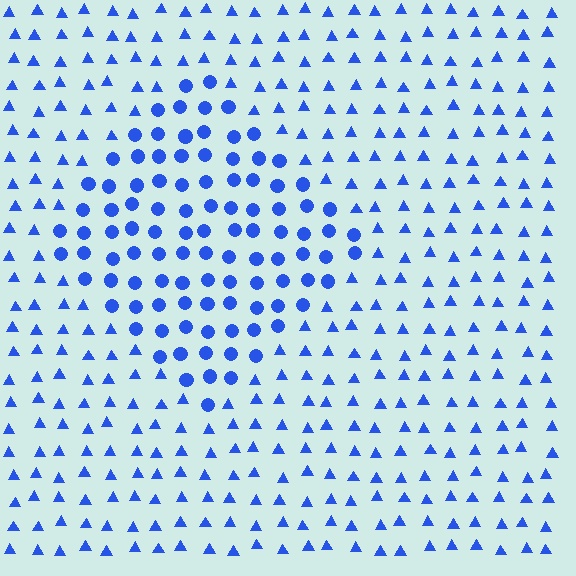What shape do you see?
I see a diamond.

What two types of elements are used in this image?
The image uses circles inside the diamond region and triangles outside it.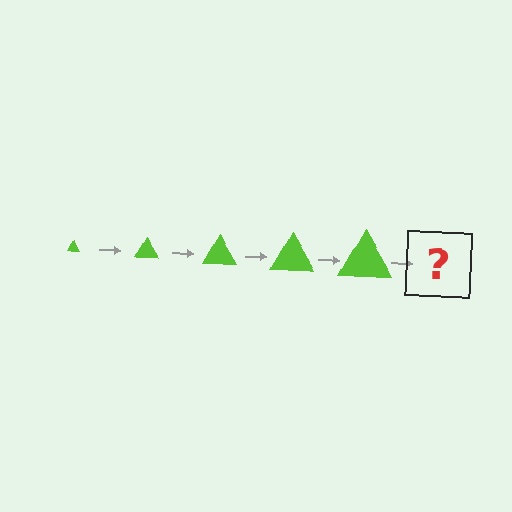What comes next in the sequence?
The next element should be a lime triangle, larger than the previous one.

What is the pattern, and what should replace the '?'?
The pattern is that the triangle gets progressively larger each step. The '?' should be a lime triangle, larger than the previous one.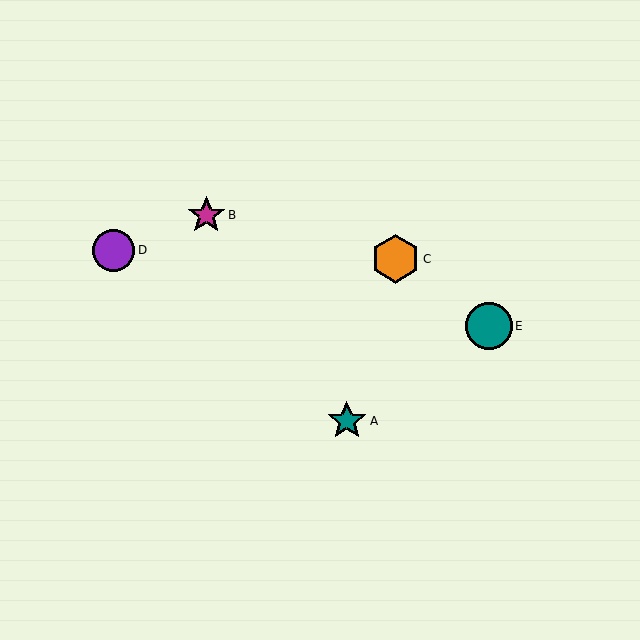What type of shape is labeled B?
Shape B is a magenta star.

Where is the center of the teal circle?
The center of the teal circle is at (489, 326).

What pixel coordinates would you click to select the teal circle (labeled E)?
Click at (489, 326) to select the teal circle E.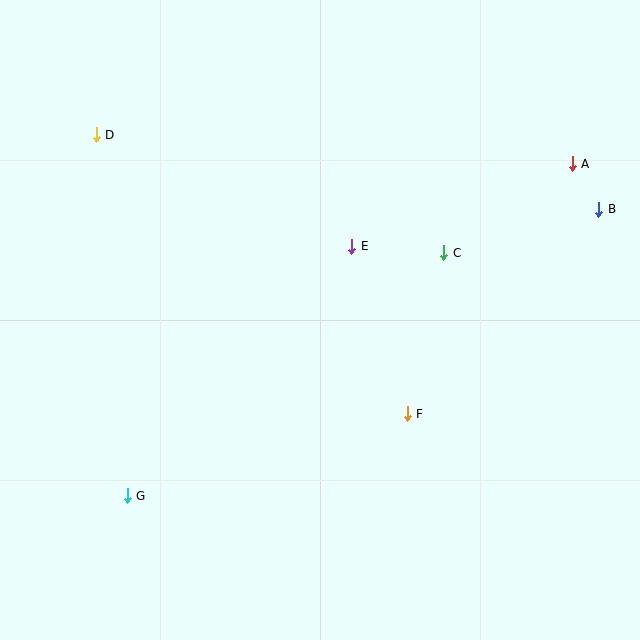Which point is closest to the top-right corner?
Point A is closest to the top-right corner.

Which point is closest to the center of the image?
Point E at (352, 246) is closest to the center.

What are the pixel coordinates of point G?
Point G is at (127, 496).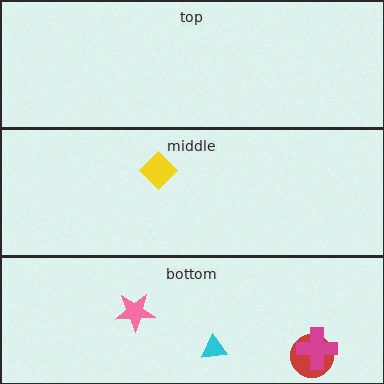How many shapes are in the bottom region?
4.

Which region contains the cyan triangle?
The bottom region.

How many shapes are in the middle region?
1.